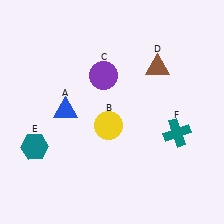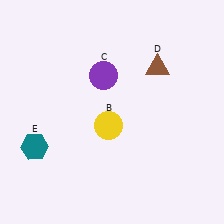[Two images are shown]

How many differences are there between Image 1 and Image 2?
There are 2 differences between the two images.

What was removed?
The blue triangle (A), the teal cross (F) were removed in Image 2.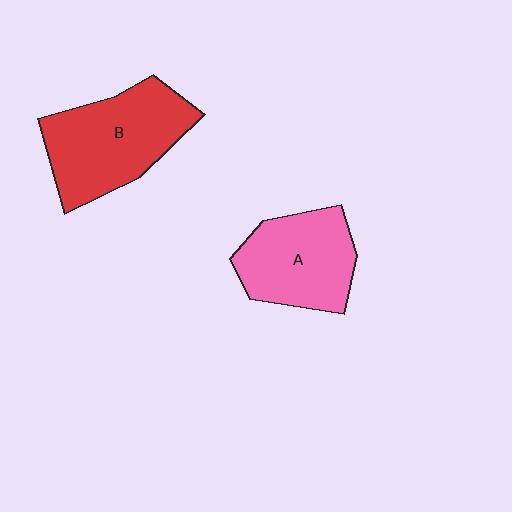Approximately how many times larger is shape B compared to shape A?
Approximately 1.2 times.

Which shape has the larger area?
Shape B (red).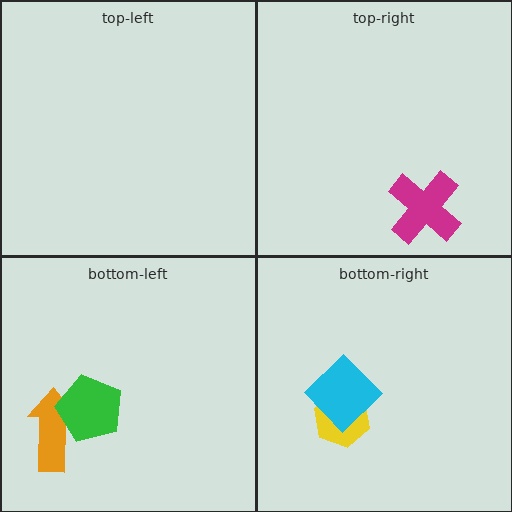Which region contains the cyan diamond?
The bottom-right region.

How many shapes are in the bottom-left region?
2.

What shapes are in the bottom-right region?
The yellow hexagon, the cyan diamond.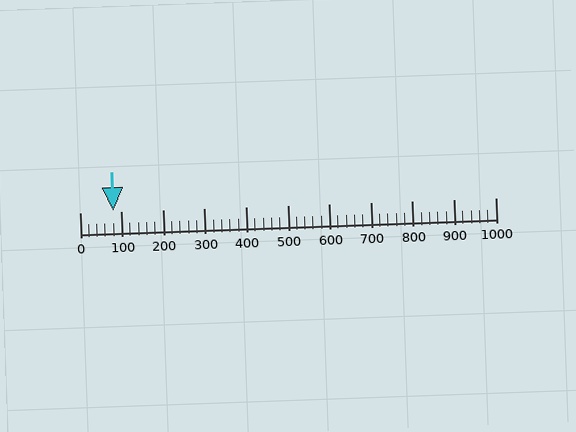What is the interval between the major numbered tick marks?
The major tick marks are spaced 100 units apart.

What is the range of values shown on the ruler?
The ruler shows values from 0 to 1000.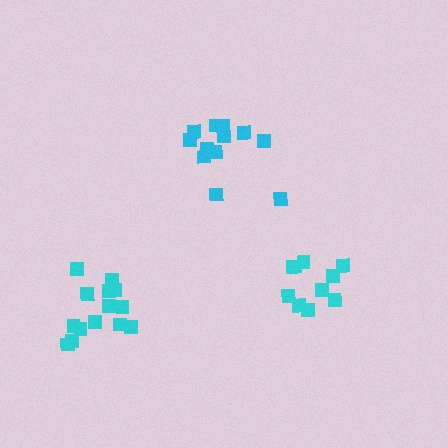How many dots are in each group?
Group 1: 14 dots, Group 2: 12 dots, Group 3: 10 dots (36 total).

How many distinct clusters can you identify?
There are 3 distinct clusters.